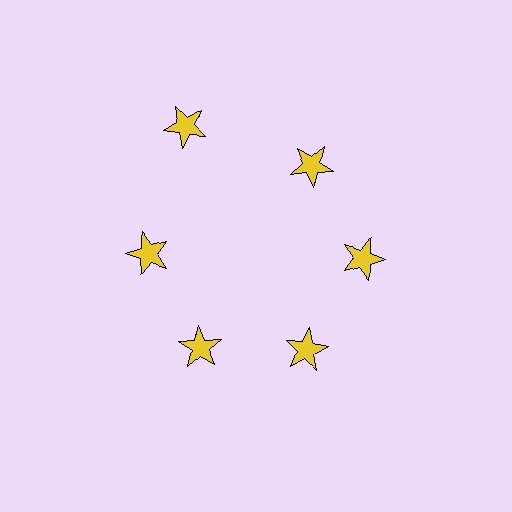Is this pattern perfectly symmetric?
No. The 6 yellow stars are arranged in a ring, but one element near the 11 o'clock position is pushed outward from the center, breaking the 6-fold rotational symmetry.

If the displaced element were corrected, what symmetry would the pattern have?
It would have 6-fold rotational symmetry — the pattern would map onto itself every 60 degrees.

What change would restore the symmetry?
The symmetry would be restored by moving it inward, back onto the ring so that all 6 stars sit at equal angles and equal distance from the center.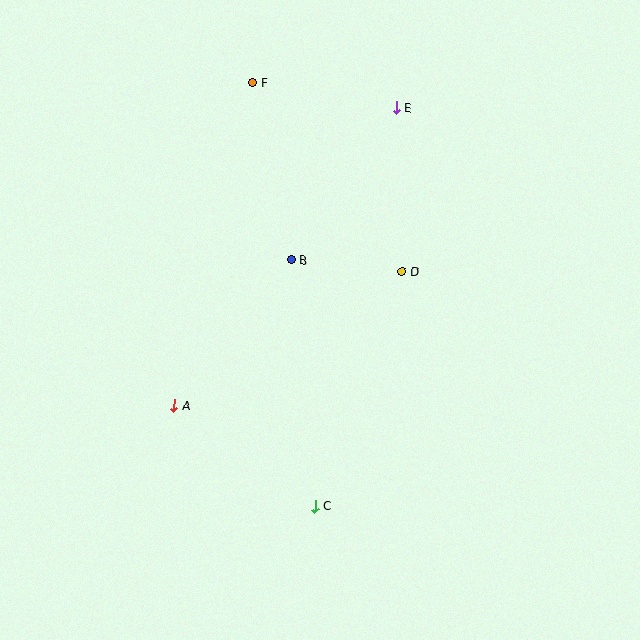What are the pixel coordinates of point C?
Point C is at (315, 506).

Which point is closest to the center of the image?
Point B at (291, 260) is closest to the center.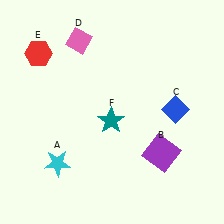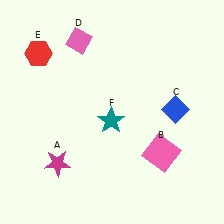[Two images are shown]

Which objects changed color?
A changed from cyan to magenta. B changed from purple to pink.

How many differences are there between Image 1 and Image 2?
There are 2 differences between the two images.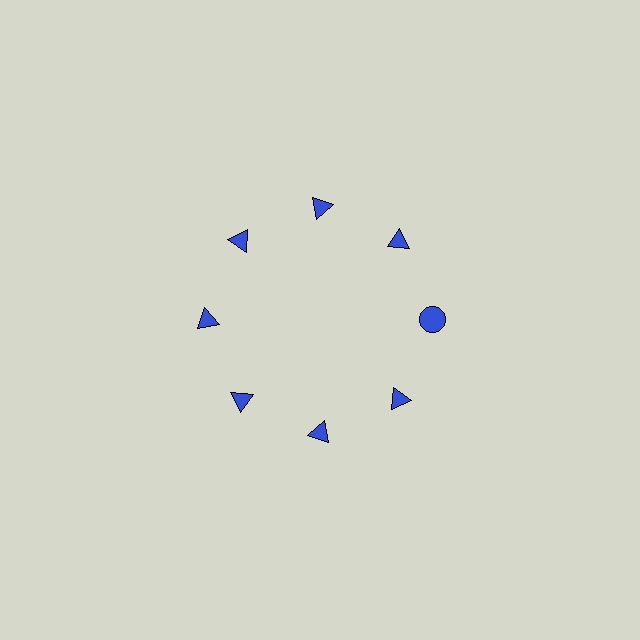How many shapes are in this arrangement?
There are 8 shapes arranged in a ring pattern.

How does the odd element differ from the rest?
It has a different shape: circle instead of triangle.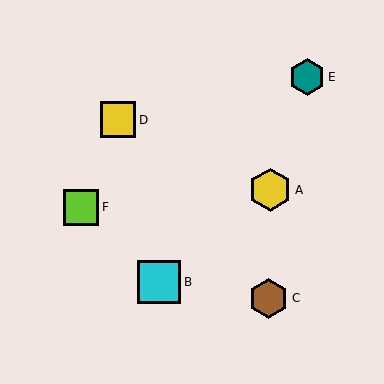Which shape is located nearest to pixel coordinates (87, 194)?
The lime square (labeled F) at (81, 207) is nearest to that location.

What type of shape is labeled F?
Shape F is a lime square.